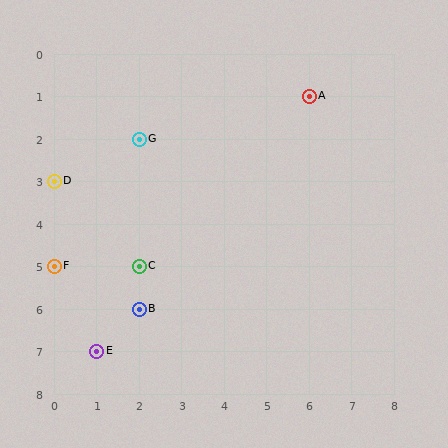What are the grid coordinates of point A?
Point A is at grid coordinates (6, 1).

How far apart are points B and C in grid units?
Points B and C are 1 row apart.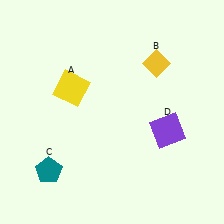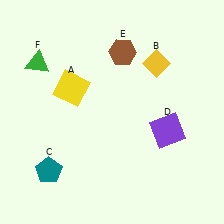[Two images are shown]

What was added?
A brown hexagon (E), a green triangle (F) were added in Image 2.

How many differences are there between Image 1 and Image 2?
There are 2 differences between the two images.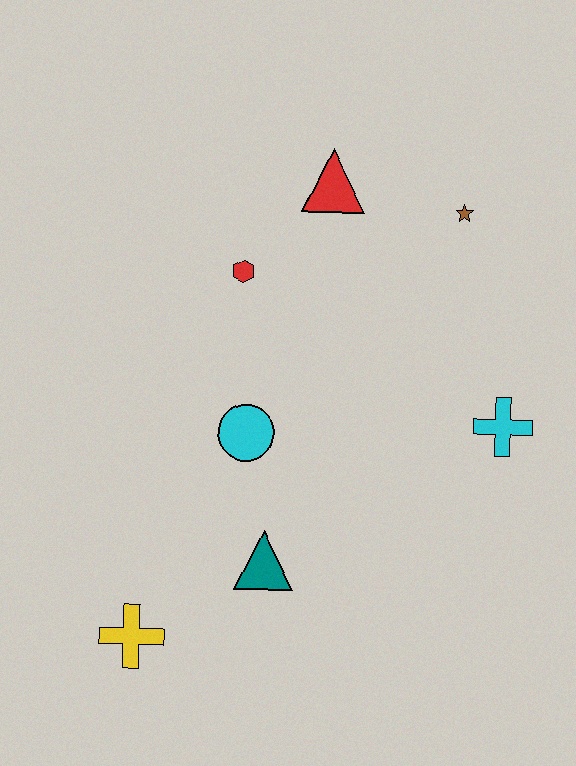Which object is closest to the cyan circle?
The teal triangle is closest to the cyan circle.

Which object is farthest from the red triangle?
The yellow cross is farthest from the red triangle.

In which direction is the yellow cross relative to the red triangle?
The yellow cross is below the red triangle.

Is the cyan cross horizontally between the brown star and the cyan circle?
No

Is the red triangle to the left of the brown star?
Yes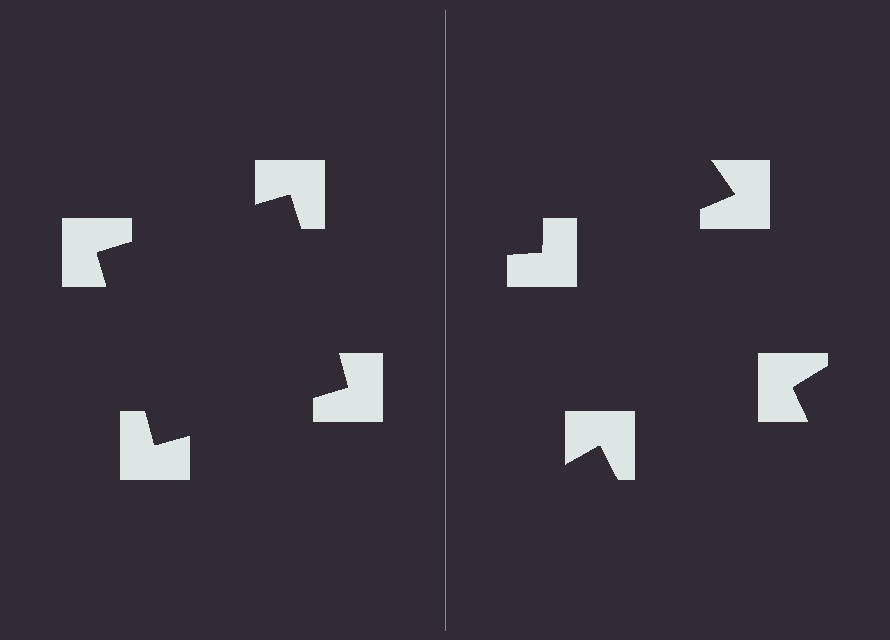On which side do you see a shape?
An illusory square appears on the left side. On the right side the wedge cuts are rotated, so no coherent shape forms.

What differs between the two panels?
The notched squares are positioned identically on both sides; only the wedge orientations differ. On the left they align to a square; on the right they are misaligned.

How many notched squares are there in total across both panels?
8 — 4 on each side.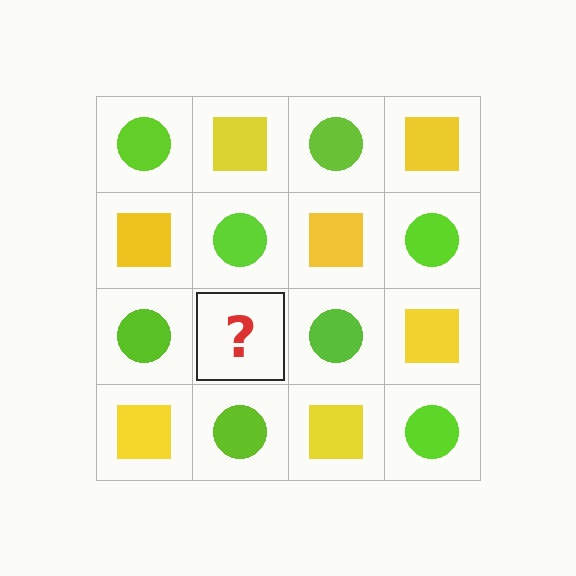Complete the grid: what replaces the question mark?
The question mark should be replaced with a yellow square.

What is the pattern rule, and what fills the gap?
The rule is that it alternates lime circle and yellow square in a checkerboard pattern. The gap should be filled with a yellow square.